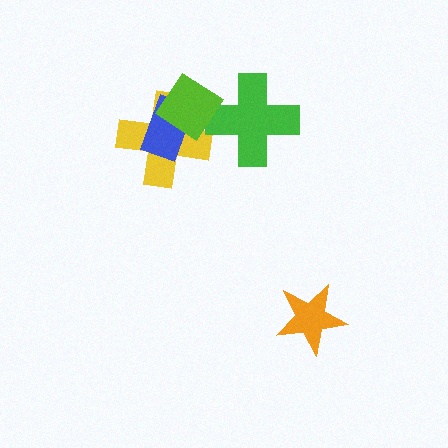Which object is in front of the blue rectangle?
The lime diamond is in front of the blue rectangle.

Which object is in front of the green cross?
The lime diamond is in front of the green cross.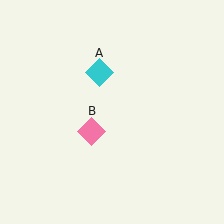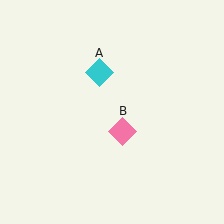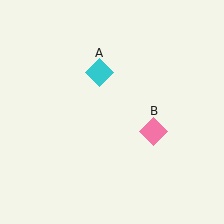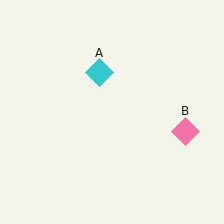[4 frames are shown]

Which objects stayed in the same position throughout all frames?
Cyan diamond (object A) remained stationary.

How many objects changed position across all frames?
1 object changed position: pink diamond (object B).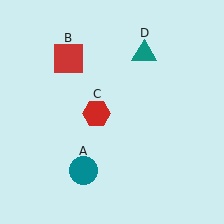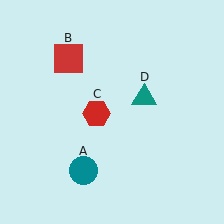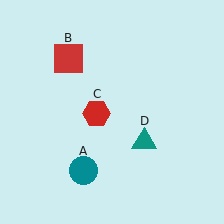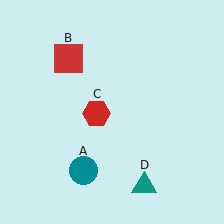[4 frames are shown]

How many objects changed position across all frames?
1 object changed position: teal triangle (object D).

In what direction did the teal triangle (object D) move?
The teal triangle (object D) moved down.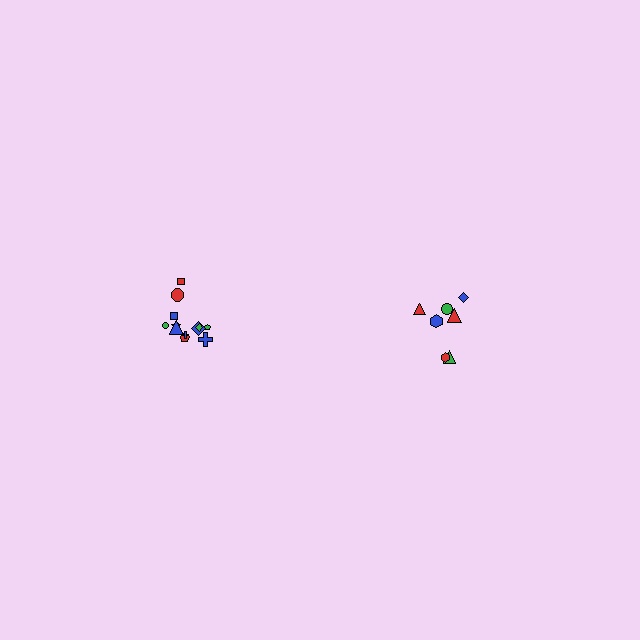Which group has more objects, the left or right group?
The left group.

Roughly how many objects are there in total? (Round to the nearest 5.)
Roughly 20 objects in total.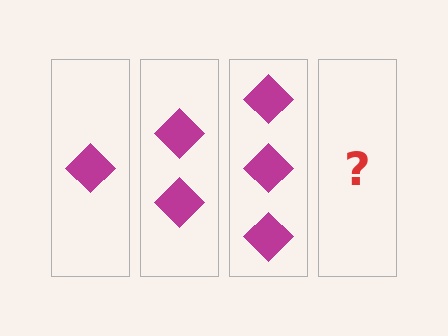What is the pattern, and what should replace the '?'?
The pattern is that each step adds one more diamond. The '?' should be 4 diamonds.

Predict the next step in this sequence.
The next step is 4 diamonds.